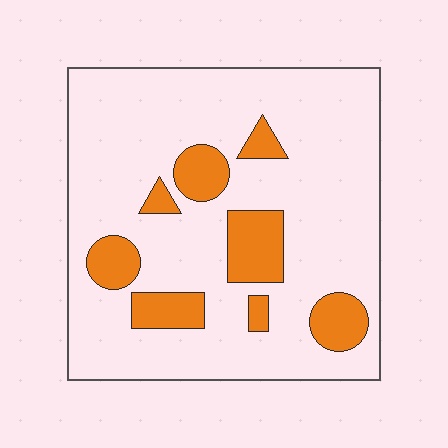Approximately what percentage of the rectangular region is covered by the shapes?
Approximately 20%.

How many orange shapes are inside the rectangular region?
8.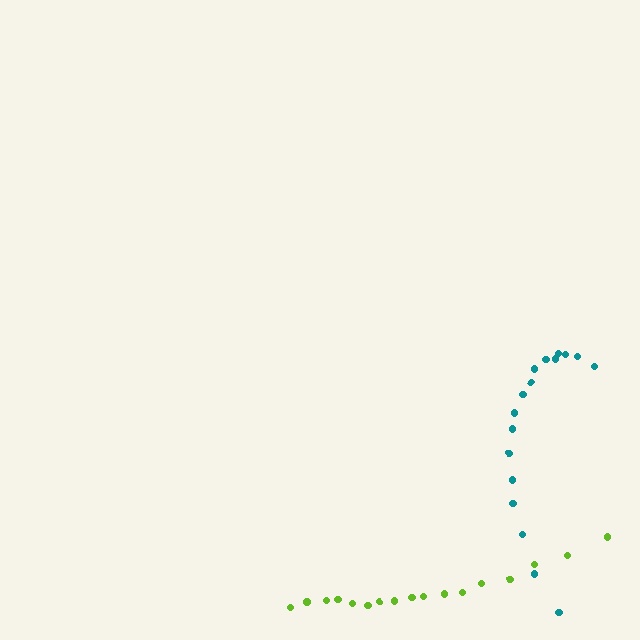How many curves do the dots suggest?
There are 2 distinct paths.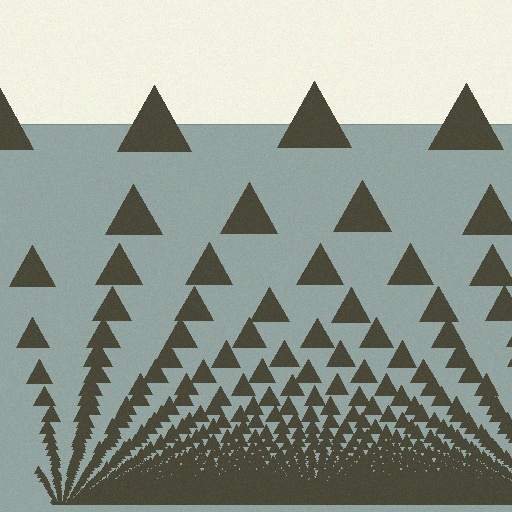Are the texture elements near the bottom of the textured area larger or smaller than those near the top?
Smaller. The gradient is inverted — elements near the bottom are smaller and denser.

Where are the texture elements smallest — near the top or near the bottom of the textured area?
Near the bottom.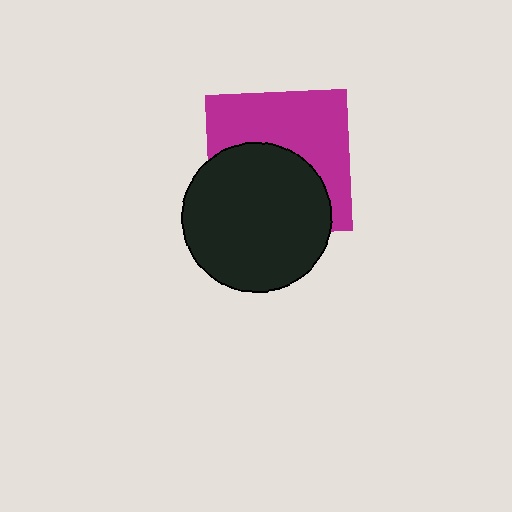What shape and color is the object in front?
The object in front is a black circle.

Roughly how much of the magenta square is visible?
About half of it is visible (roughly 51%).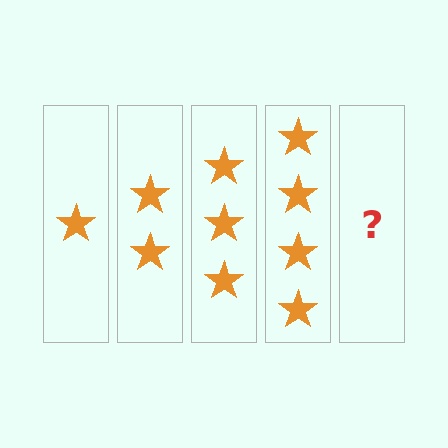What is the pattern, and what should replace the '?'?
The pattern is that each step adds one more star. The '?' should be 5 stars.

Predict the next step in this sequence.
The next step is 5 stars.